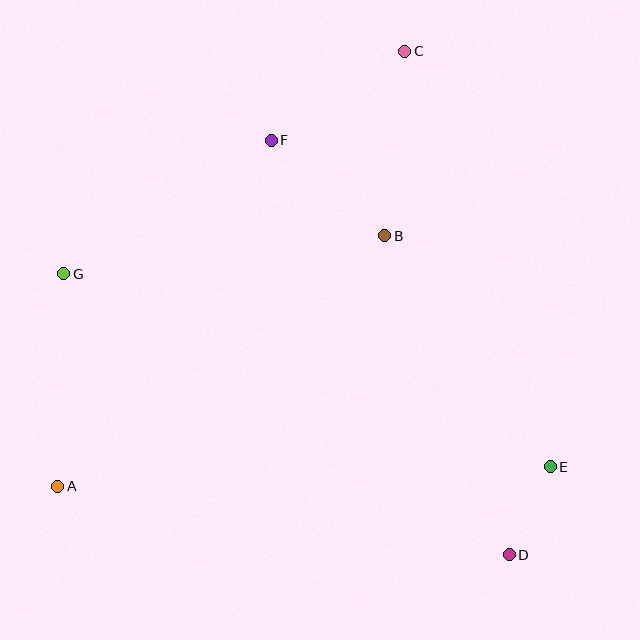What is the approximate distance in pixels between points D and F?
The distance between D and F is approximately 478 pixels.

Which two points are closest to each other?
Points D and E are closest to each other.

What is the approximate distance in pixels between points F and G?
The distance between F and G is approximately 247 pixels.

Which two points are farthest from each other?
Points A and C are farthest from each other.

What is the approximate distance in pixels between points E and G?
The distance between E and G is approximately 523 pixels.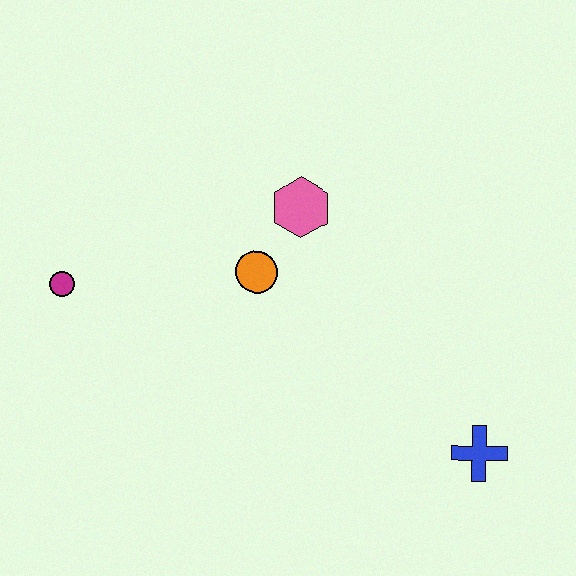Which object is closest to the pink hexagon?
The orange circle is closest to the pink hexagon.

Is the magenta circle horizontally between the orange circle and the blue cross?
No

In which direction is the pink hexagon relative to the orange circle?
The pink hexagon is above the orange circle.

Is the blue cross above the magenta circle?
No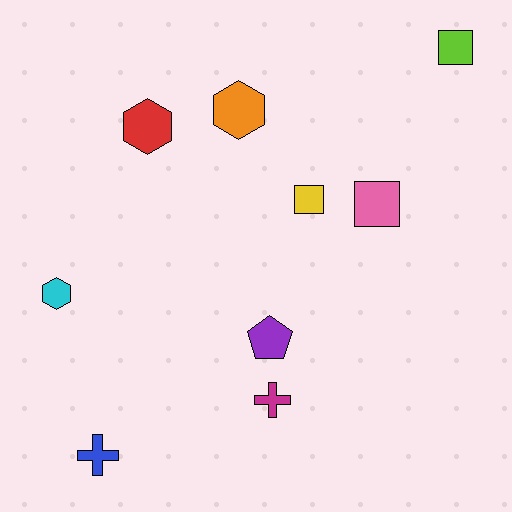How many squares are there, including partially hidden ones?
There are 3 squares.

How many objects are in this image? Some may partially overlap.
There are 9 objects.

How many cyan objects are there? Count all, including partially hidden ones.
There is 1 cyan object.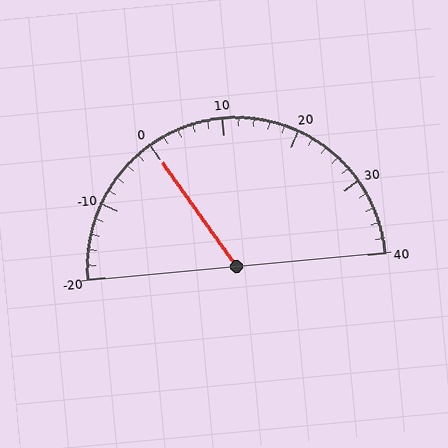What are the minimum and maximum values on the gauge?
The gauge ranges from -20 to 40.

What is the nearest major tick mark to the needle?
The nearest major tick mark is 0.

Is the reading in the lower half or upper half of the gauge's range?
The reading is in the lower half of the range (-20 to 40).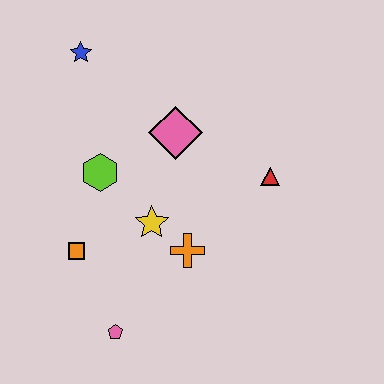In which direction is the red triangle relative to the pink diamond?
The red triangle is to the right of the pink diamond.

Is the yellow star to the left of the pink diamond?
Yes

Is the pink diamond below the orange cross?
No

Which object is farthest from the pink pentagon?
The blue star is farthest from the pink pentagon.